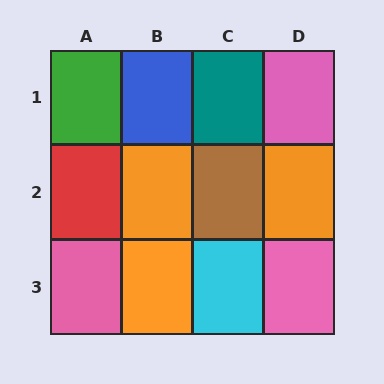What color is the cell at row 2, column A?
Red.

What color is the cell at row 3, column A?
Pink.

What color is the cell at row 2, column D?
Orange.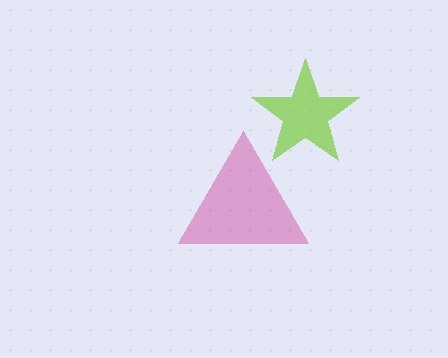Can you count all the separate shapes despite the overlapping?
Yes, there are 2 separate shapes.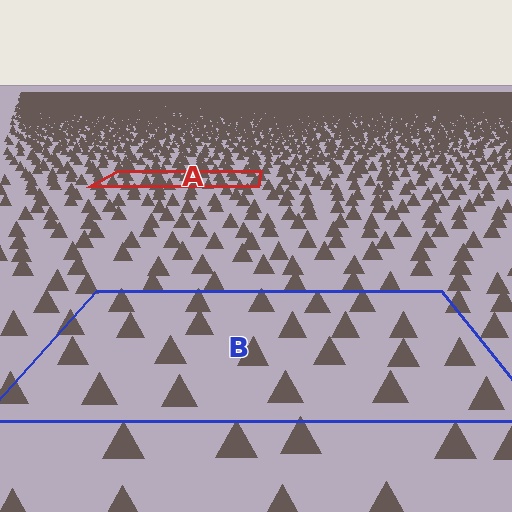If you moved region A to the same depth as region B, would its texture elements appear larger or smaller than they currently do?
They would appear larger. At a closer depth, the same texture elements are projected at a bigger on-screen size.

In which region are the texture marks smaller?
The texture marks are smaller in region A, because it is farther away.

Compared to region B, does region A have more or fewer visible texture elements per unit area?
Region A has more texture elements per unit area — they are packed more densely because it is farther away.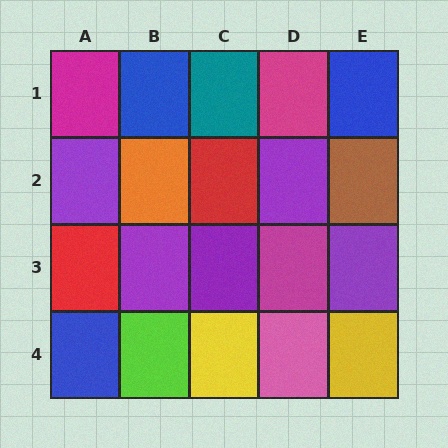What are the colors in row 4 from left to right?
Blue, lime, yellow, pink, yellow.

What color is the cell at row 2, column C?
Red.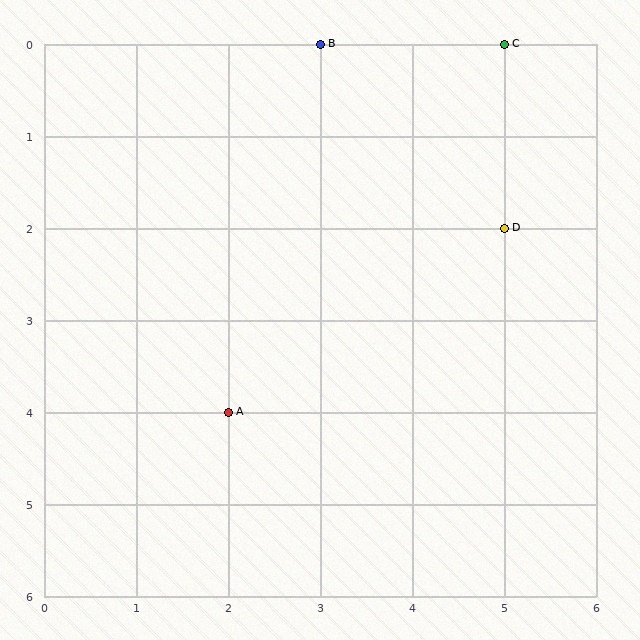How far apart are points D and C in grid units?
Points D and C are 2 rows apart.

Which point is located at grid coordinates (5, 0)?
Point C is at (5, 0).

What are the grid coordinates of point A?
Point A is at grid coordinates (2, 4).